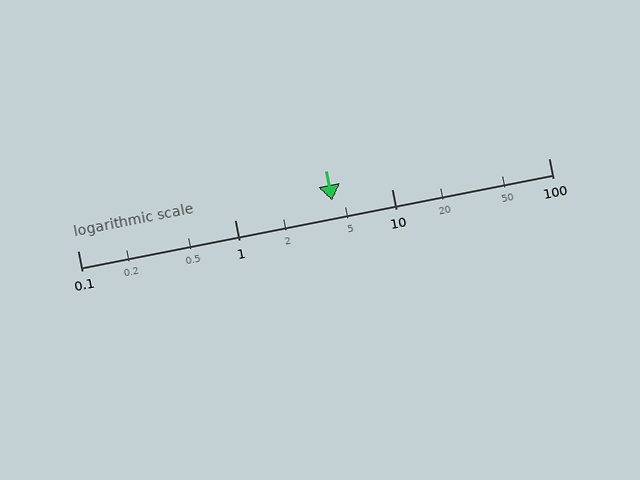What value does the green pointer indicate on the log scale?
The pointer indicates approximately 4.2.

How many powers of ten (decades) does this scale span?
The scale spans 3 decades, from 0.1 to 100.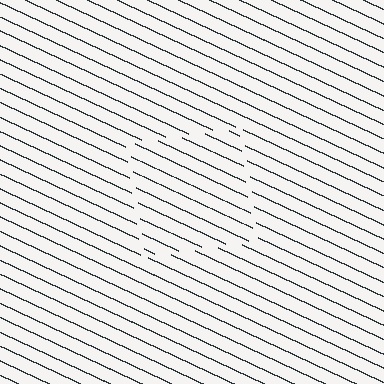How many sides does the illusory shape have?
4 sides — the line-ends trace a square.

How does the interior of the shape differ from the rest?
The interior of the shape contains the same grating, shifted by half a period — the contour is defined by the phase discontinuity where line-ends from the inner and outer gratings abut.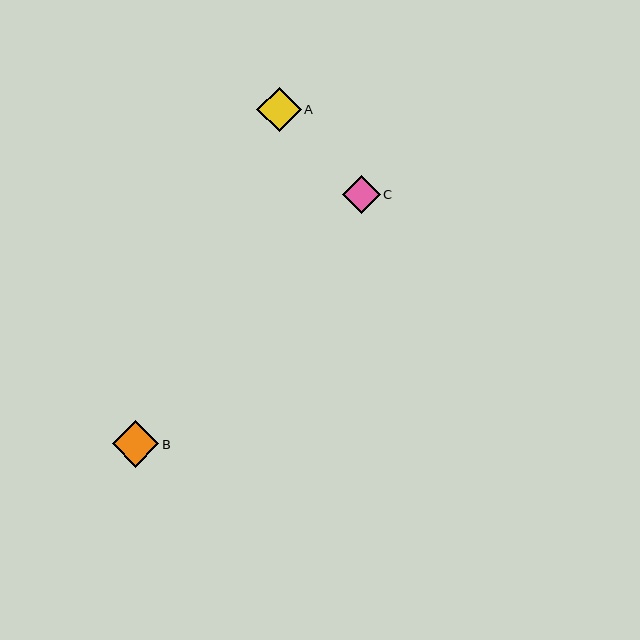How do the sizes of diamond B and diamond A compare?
Diamond B and diamond A are approximately the same size.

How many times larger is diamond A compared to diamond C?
Diamond A is approximately 1.2 times the size of diamond C.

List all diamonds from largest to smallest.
From largest to smallest: B, A, C.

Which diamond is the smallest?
Diamond C is the smallest with a size of approximately 38 pixels.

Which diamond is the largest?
Diamond B is the largest with a size of approximately 46 pixels.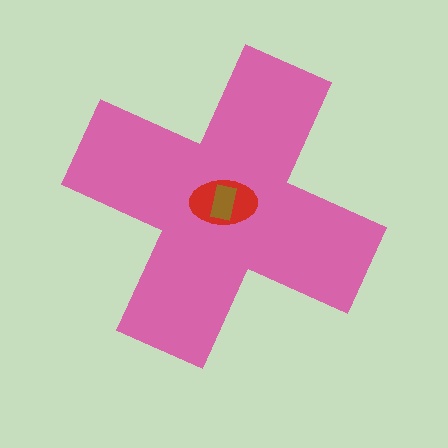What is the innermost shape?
The brown rectangle.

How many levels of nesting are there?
3.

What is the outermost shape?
The pink cross.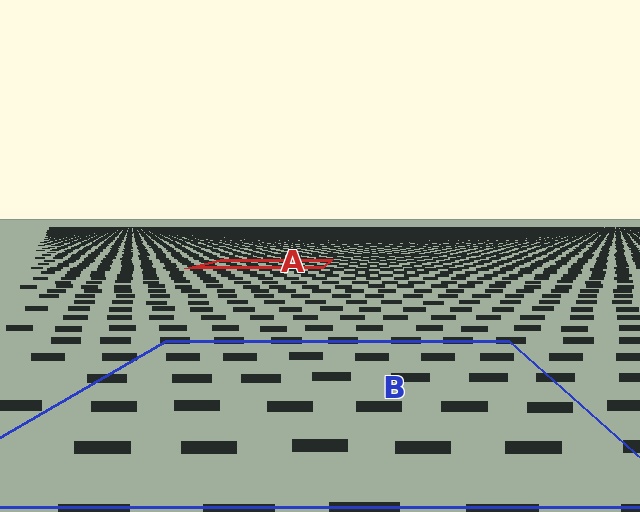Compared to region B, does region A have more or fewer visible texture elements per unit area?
Region A has more texture elements per unit area — they are packed more densely because it is farther away.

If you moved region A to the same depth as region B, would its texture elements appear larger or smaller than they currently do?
They would appear larger. At a closer depth, the same texture elements are projected at a bigger on-screen size.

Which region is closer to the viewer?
Region B is closer. The texture elements there are larger and more spread out.